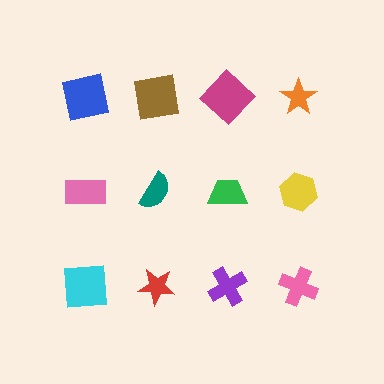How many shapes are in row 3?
4 shapes.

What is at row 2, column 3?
A green trapezoid.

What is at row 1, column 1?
A blue square.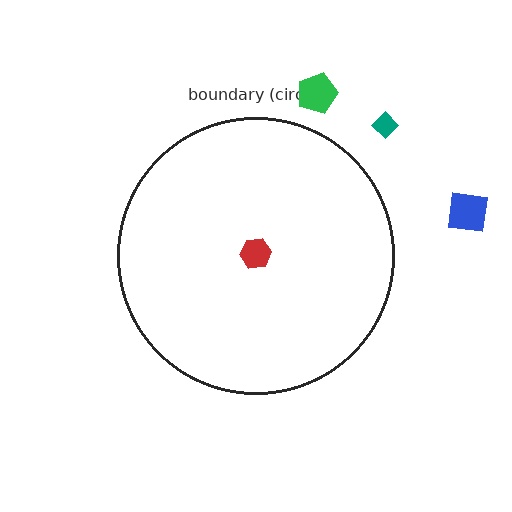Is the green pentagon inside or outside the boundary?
Outside.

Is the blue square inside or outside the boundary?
Outside.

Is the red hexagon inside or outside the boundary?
Inside.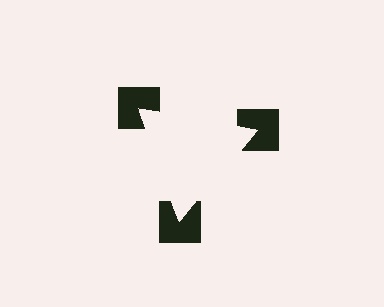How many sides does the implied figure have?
3 sides.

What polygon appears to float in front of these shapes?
An illusory triangle — its edges are inferred from the aligned wedge cuts in the notched squares, not physically drawn.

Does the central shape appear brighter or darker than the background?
It typically appears slightly brighter than the background, even though no actual brightness change is drawn.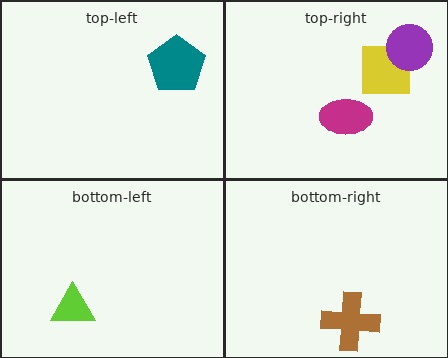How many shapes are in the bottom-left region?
1.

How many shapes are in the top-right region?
3.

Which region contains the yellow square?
The top-right region.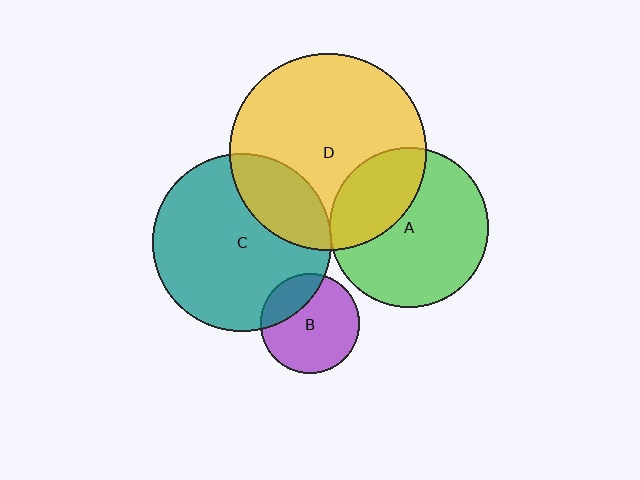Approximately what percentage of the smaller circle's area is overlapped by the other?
Approximately 5%.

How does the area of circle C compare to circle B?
Approximately 3.2 times.